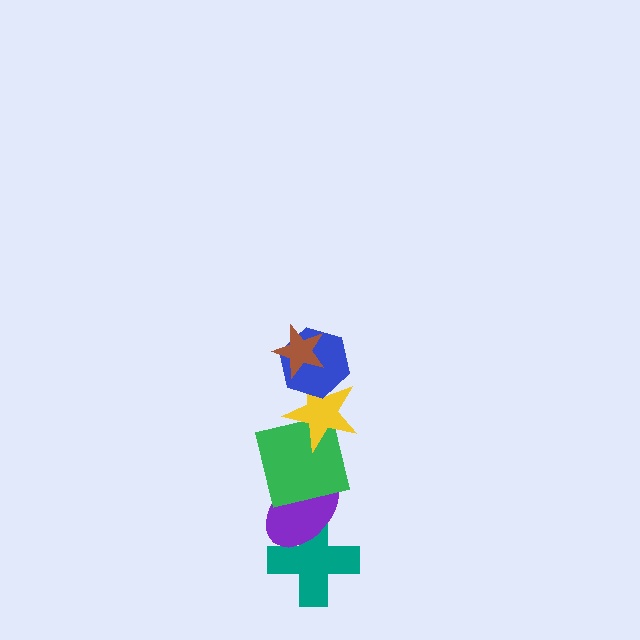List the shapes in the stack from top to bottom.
From top to bottom: the brown star, the blue hexagon, the yellow star, the green square, the purple ellipse, the teal cross.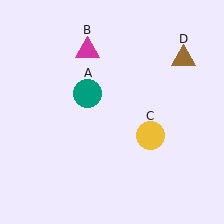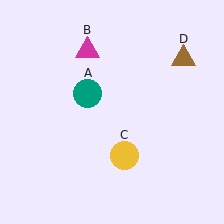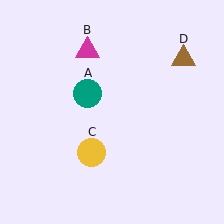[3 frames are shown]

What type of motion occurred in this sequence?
The yellow circle (object C) rotated clockwise around the center of the scene.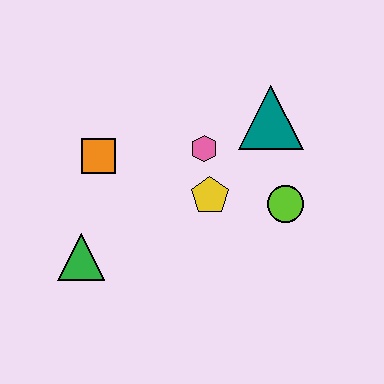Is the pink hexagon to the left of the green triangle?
No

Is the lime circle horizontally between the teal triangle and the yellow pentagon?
No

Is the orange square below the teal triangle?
Yes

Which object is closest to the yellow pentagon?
The pink hexagon is closest to the yellow pentagon.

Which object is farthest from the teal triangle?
The green triangle is farthest from the teal triangle.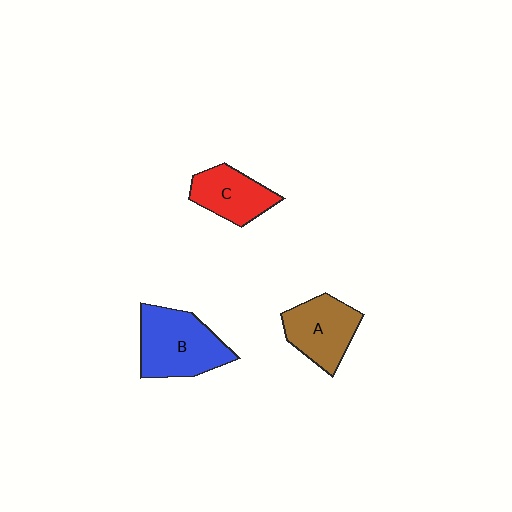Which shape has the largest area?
Shape B (blue).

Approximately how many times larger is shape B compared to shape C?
Approximately 1.5 times.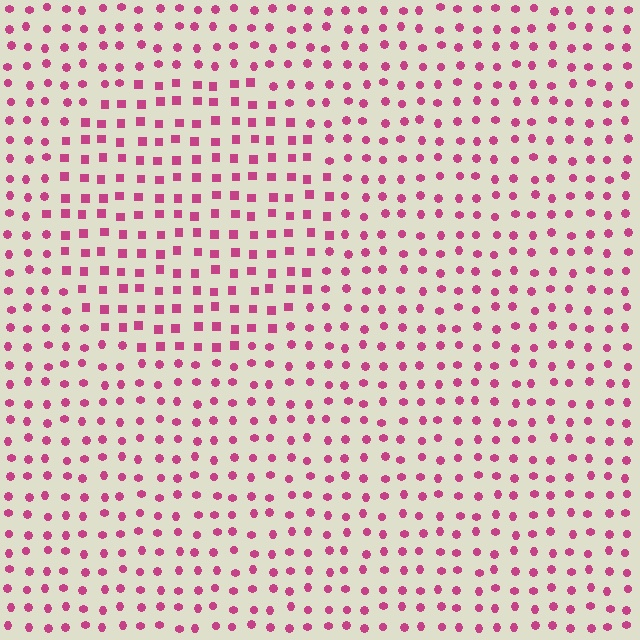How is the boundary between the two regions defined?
The boundary is defined by a change in element shape: squares inside vs. circles outside. All elements share the same color and spacing.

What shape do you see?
I see a circle.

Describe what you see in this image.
The image is filled with small magenta elements arranged in a uniform grid. A circle-shaped region contains squares, while the surrounding area contains circles. The boundary is defined purely by the change in element shape.